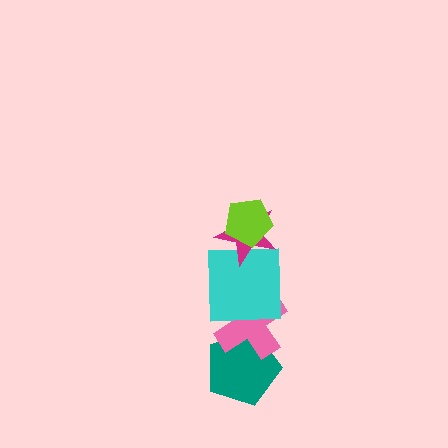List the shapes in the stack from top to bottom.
From top to bottom: the lime pentagon, the magenta star, the cyan square, the pink cross, the teal pentagon.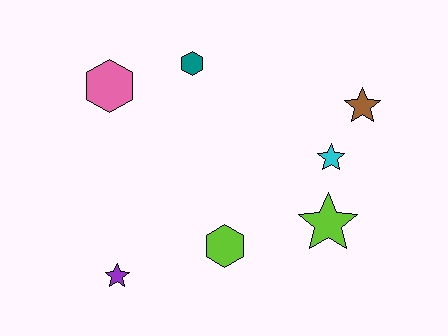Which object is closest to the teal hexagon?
The pink hexagon is closest to the teal hexagon.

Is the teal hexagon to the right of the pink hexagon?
Yes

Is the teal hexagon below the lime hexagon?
No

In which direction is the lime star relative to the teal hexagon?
The lime star is below the teal hexagon.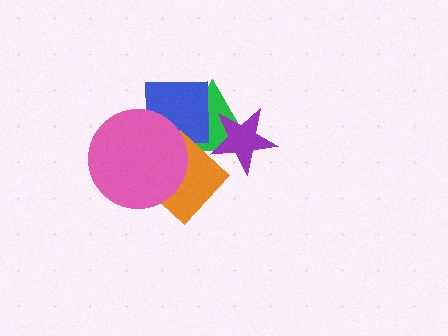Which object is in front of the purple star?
The orange diamond is in front of the purple star.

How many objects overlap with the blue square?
3 objects overlap with the blue square.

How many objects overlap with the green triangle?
4 objects overlap with the green triangle.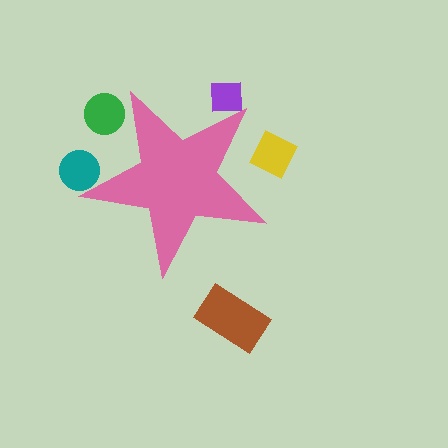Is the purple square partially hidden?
Yes, the purple square is partially hidden behind the pink star.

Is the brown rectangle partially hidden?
No, the brown rectangle is fully visible.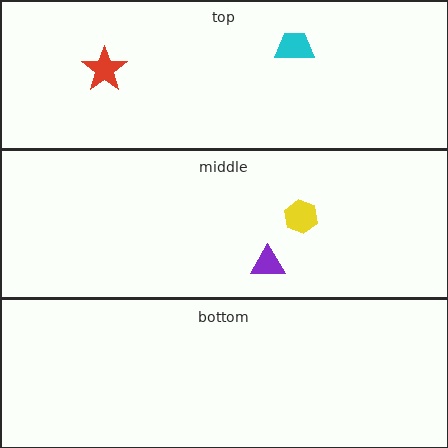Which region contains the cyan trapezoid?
The top region.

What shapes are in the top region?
The red star, the cyan trapezoid.